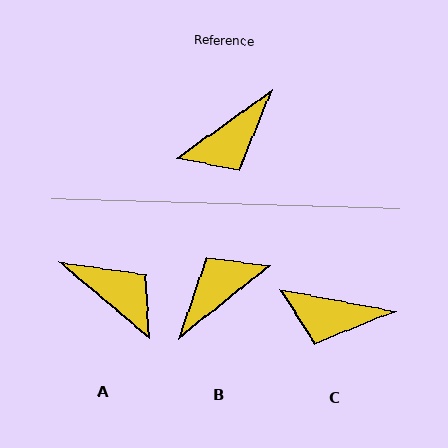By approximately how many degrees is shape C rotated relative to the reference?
Approximately 46 degrees clockwise.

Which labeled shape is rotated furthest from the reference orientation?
B, about 177 degrees away.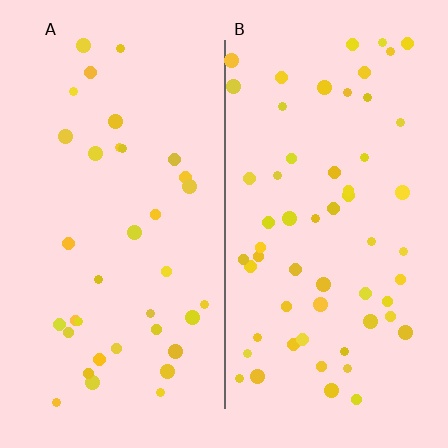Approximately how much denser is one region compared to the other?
Approximately 1.6× — region B over region A.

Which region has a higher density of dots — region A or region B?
B (the right).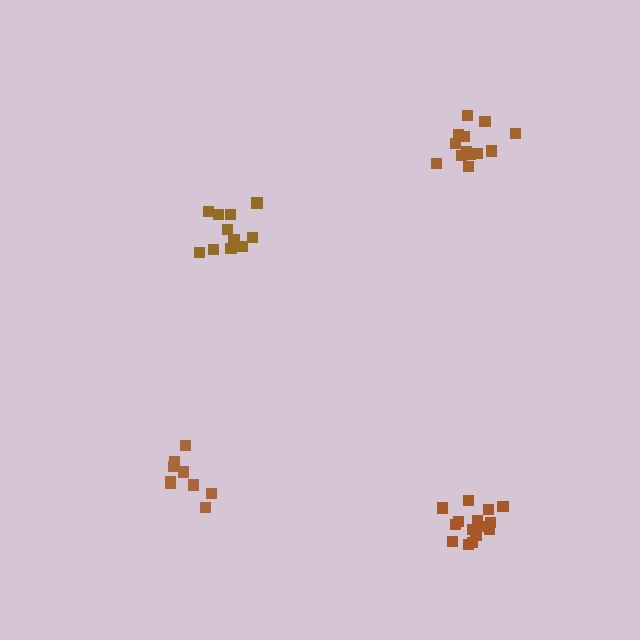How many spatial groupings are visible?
There are 4 spatial groupings.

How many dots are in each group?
Group 1: 10 dots, Group 2: 13 dots, Group 3: 16 dots, Group 4: 12 dots (51 total).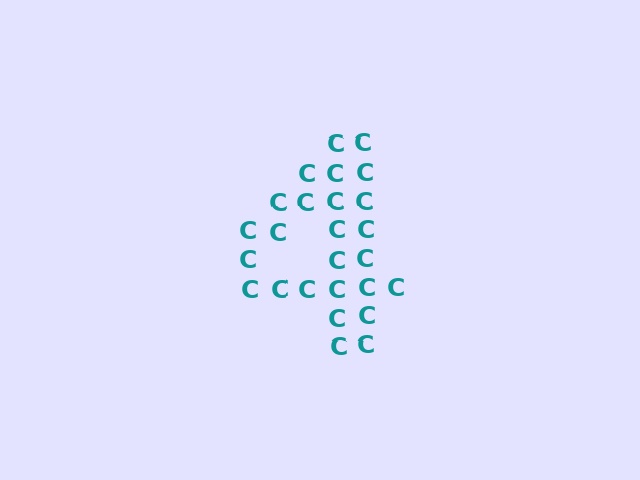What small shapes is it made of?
It is made of small letter C's.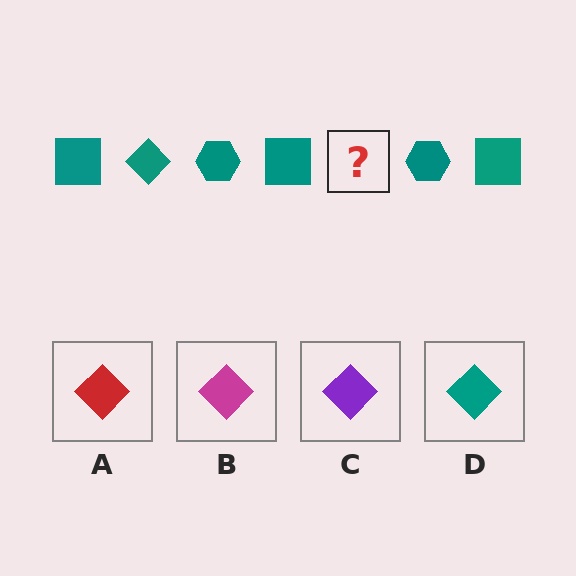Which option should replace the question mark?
Option D.